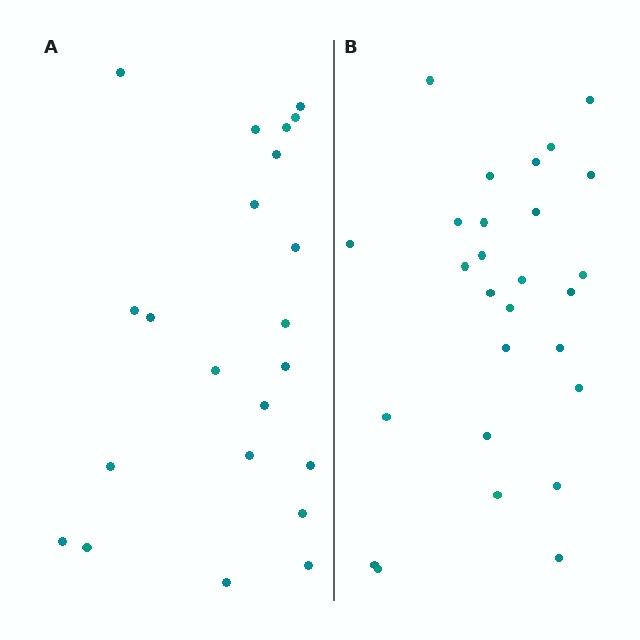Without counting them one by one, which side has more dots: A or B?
Region B (the right region) has more dots.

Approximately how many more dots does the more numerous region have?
Region B has about 5 more dots than region A.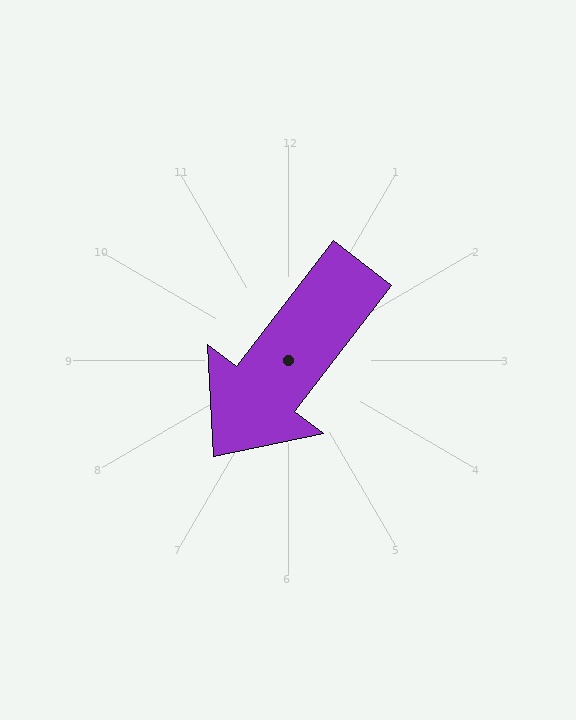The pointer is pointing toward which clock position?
Roughly 7 o'clock.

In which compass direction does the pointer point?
Southwest.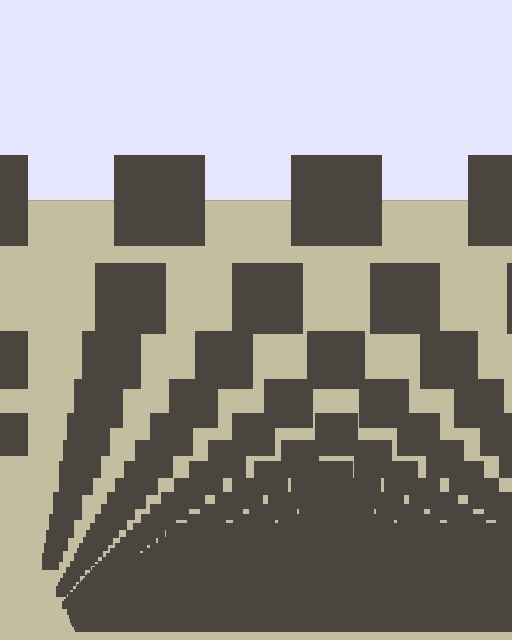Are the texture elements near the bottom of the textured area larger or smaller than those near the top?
Smaller. The gradient is inverted — elements near the bottom are smaller and denser.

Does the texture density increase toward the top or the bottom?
Density increases toward the bottom.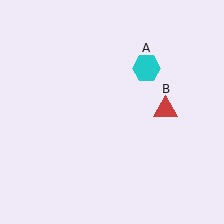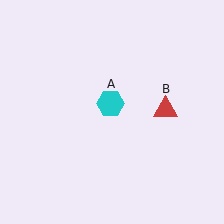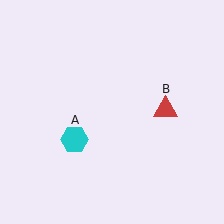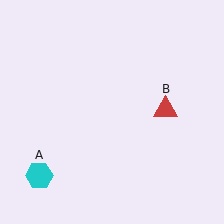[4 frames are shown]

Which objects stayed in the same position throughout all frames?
Red triangle (object B) remained stationary.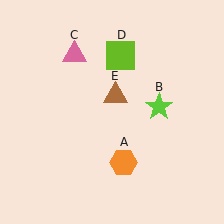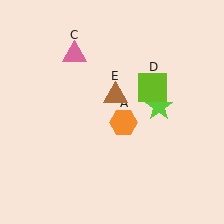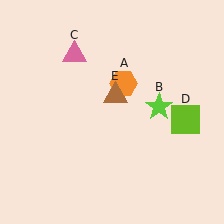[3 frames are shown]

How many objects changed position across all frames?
2 objects changed position: orange hexagon (object A), lime square (object D).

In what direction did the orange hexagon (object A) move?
The orange hexagon (object A) moved up.